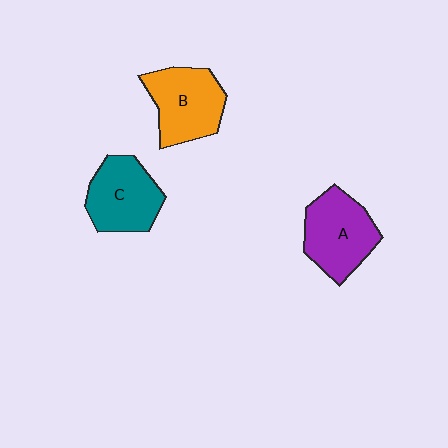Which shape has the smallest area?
Shape C (teal).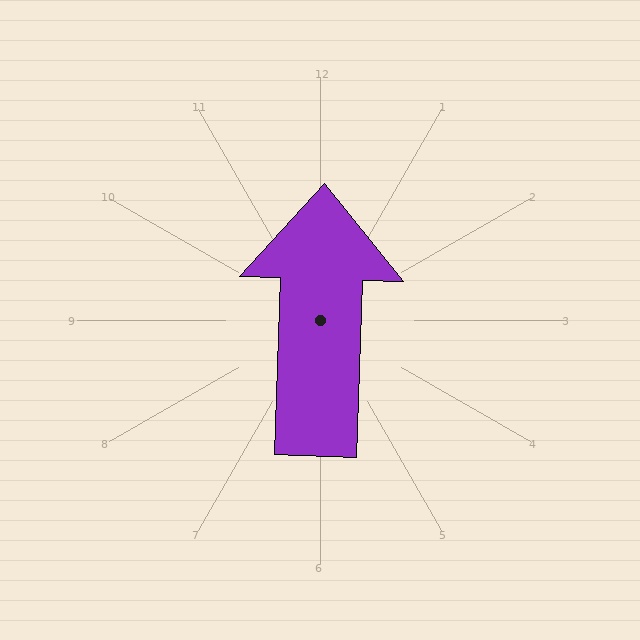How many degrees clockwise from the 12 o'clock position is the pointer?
Approximately 2 degrees.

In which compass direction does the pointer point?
North.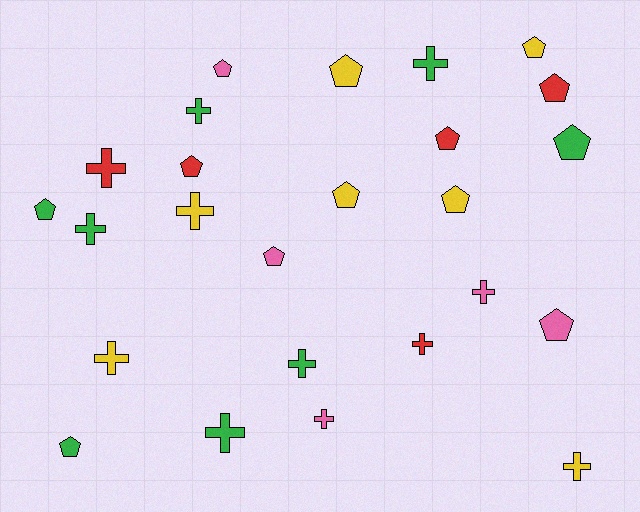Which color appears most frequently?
Green, with 8 objects.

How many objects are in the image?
There are 25 objects.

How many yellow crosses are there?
There are 3 yellow crosses.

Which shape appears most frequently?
Pentagon, with 13 objects.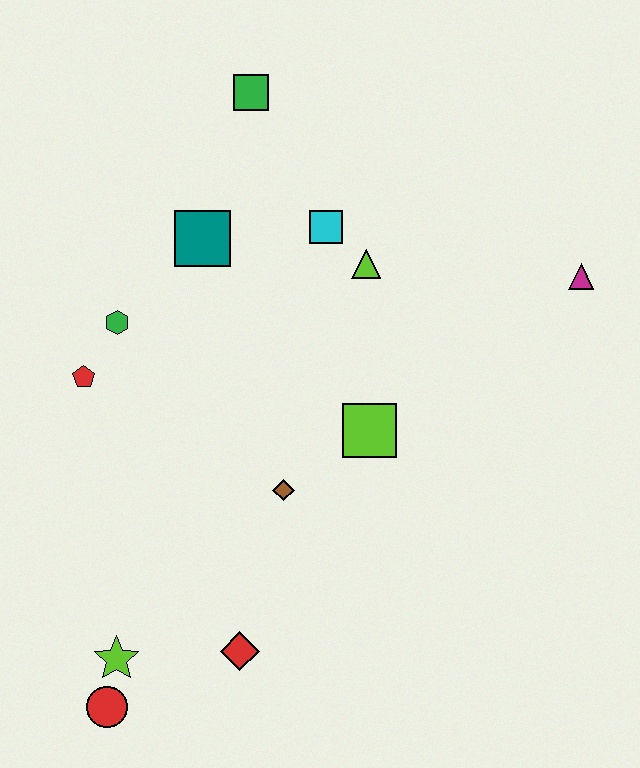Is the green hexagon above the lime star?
Yes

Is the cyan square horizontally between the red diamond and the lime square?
Yes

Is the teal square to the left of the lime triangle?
Yes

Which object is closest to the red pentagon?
The green hexagon is closest to the red pentagon.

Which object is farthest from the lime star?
The magenta triangle is farthest from the lime star.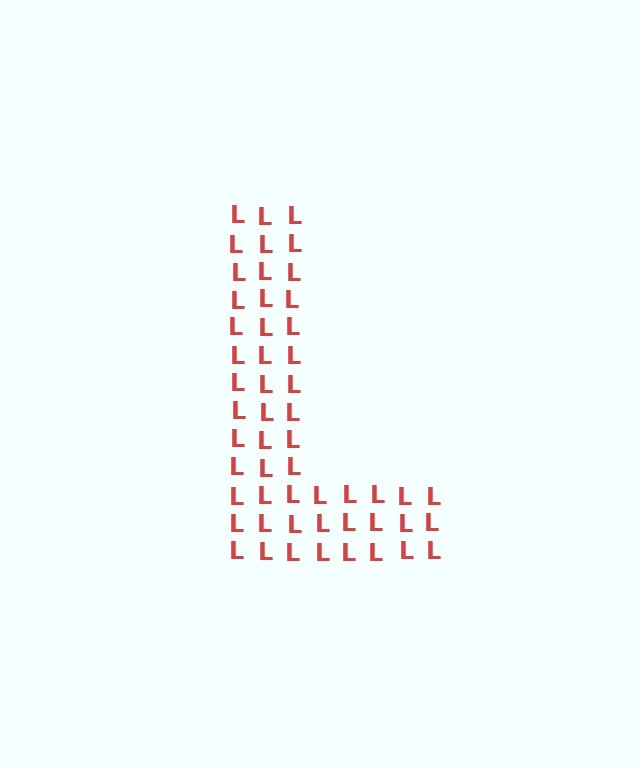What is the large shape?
The large shape is the letter L.